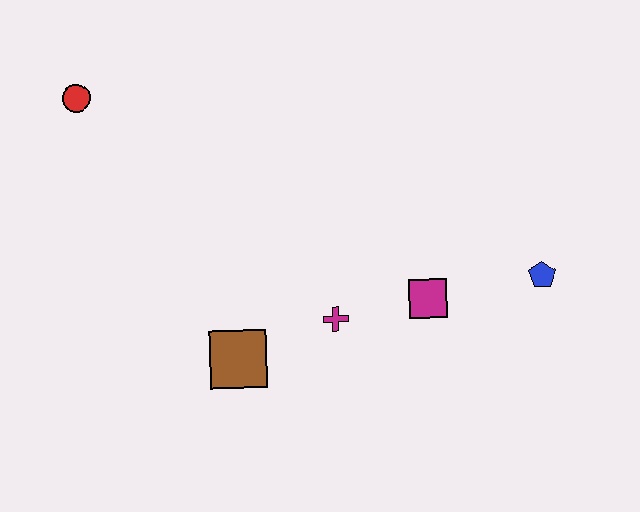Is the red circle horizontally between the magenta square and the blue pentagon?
No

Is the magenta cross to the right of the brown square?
Yes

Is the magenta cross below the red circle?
Yes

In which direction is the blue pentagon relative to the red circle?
The blue pentagon is to the right of the red circle.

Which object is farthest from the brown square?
The blue pentagon is farthest from the brown square.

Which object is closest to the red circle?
The brown square is closest to the red circle.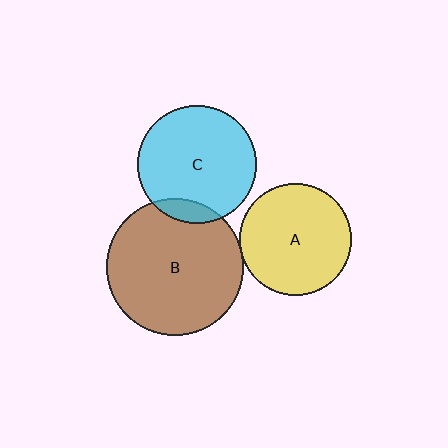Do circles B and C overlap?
Yes.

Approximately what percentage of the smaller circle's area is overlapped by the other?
Approximately 10%.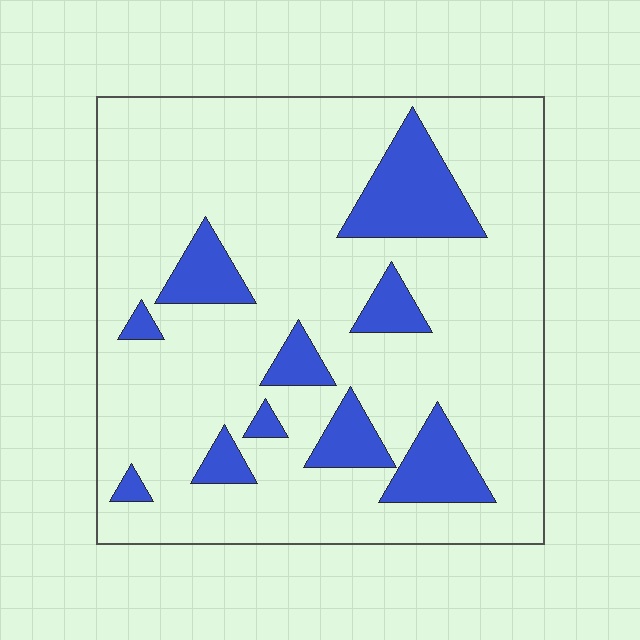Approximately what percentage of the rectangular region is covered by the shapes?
Approximately 20%.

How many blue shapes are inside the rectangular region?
10.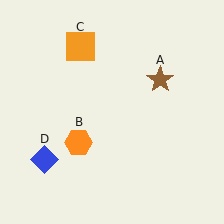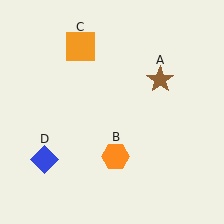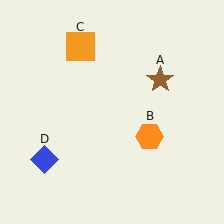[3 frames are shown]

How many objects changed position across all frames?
1 object changed position: orange hexagon (object B).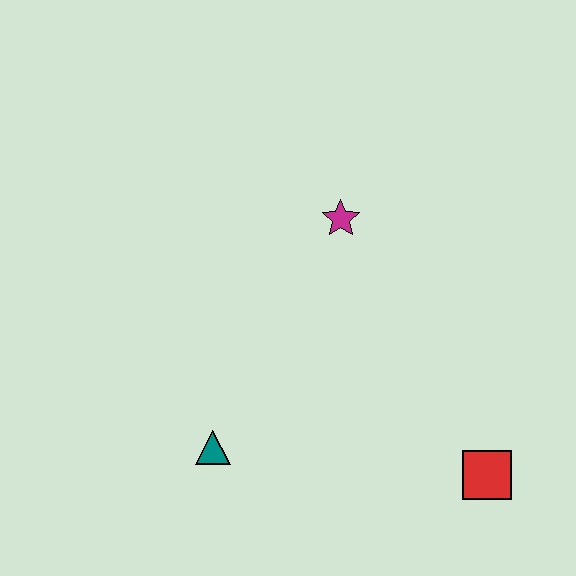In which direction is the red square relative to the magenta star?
The red square is below the magenta star.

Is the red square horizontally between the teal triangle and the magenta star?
No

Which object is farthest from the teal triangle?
The red square is farthest from the teal triangle.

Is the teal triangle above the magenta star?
No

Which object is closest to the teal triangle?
The magenta star is closest to the teal triangle.